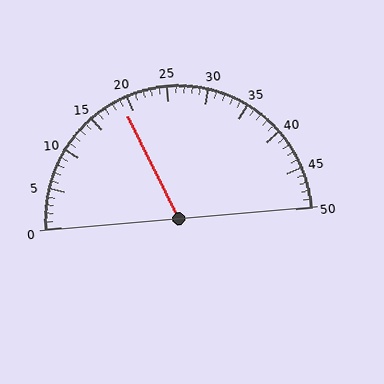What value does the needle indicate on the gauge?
The needle indicates approximately 19.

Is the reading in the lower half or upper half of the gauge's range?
The reading is in the lower half of the range (0 to 50).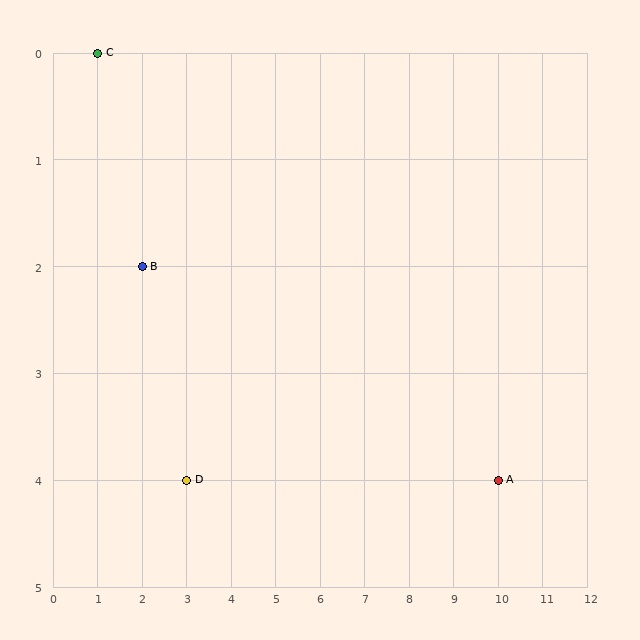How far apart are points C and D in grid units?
Points C and D are 2 columns and 4 rows apart (about 4.5 grid units diagonally).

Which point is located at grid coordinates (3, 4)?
Point D is at (3, 4).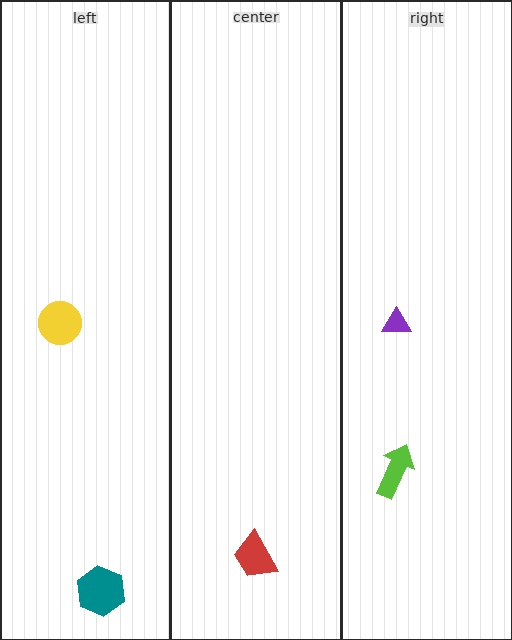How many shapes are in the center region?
1.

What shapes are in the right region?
The purple triangle, the lime arrow.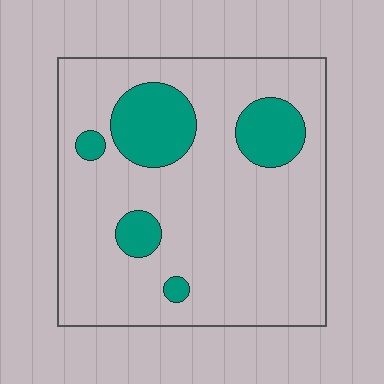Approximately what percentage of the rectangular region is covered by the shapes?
Approximately 20%.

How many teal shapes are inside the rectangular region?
5.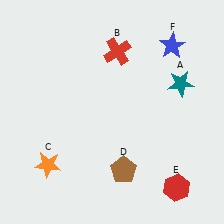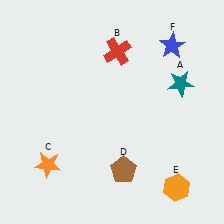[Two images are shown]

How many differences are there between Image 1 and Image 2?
There is 1 difference between the two images.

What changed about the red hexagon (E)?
In Image 1, E is red. In Image 2, it changed to orange.